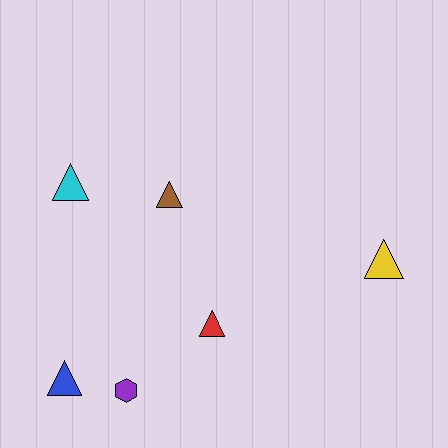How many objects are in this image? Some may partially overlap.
There are 6 objects.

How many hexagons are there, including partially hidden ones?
There is 1 hexagon.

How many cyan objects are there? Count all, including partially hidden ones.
There is 1 cyan object.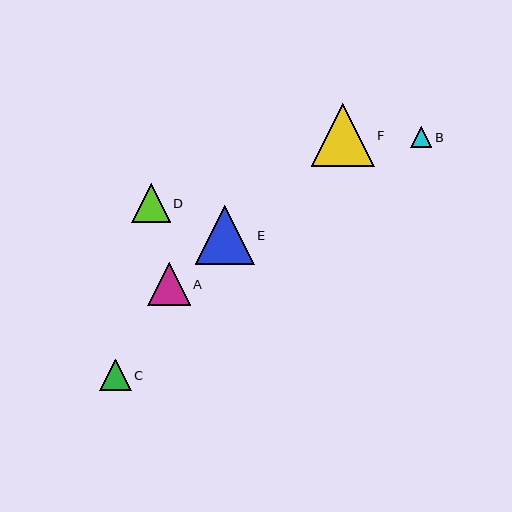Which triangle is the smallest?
Triangle B is the smallest with a size of approximately 21 pixels.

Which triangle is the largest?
Triangle F is the largest with a size of approximately 63 pixels.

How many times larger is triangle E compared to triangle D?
Triangle E is approximately 1.5 times the size of triangle D.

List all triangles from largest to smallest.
From largest to smallest: F, E, A, D, C, B.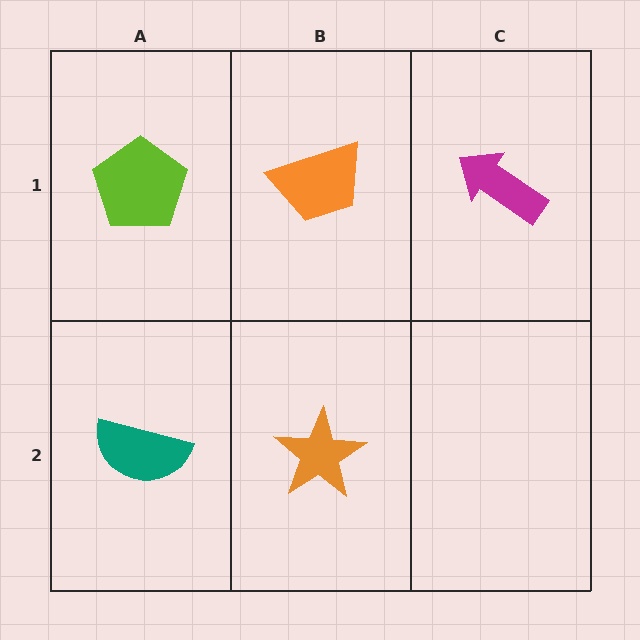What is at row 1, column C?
A magenta arrow.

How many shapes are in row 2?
2 shapes.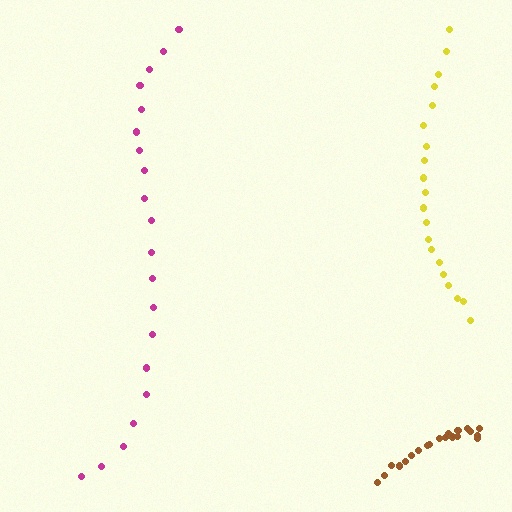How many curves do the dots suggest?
There are 3 distinct paths.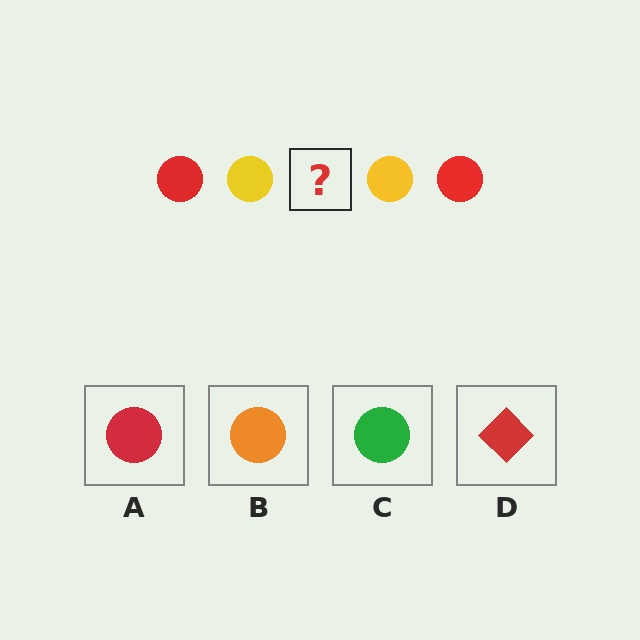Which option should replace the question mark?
Option A.